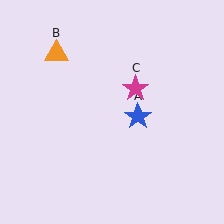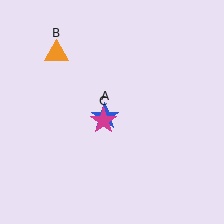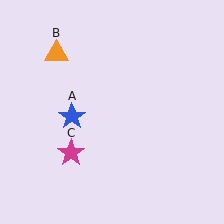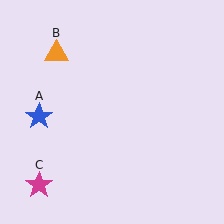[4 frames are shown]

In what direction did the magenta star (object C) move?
The magenta star (object C) moved down and to the left.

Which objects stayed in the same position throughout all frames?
Orange triangle (object B) remained stationary.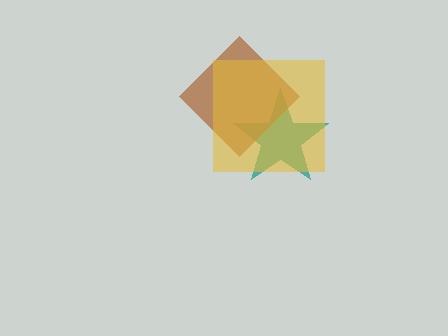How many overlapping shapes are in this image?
There are 3 overlapping shapes in the image.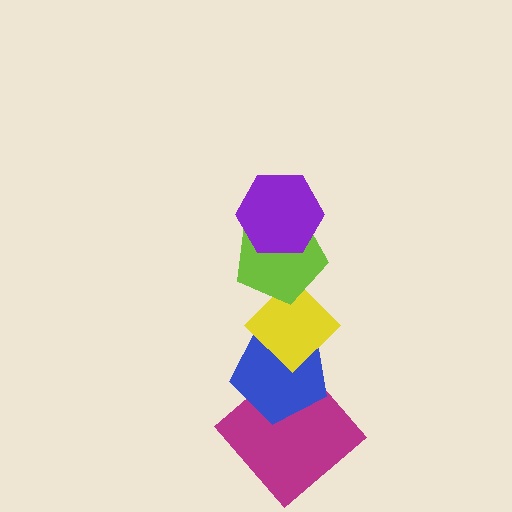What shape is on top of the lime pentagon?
The purple hexagon is on top of the lime pentagon.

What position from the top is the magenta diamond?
The magenta diamond is 5th from the top.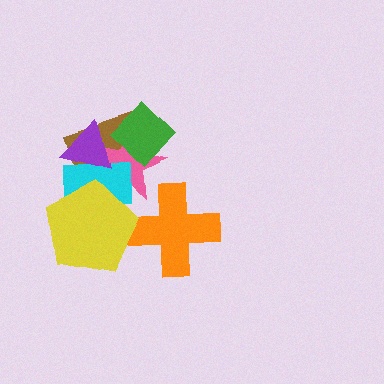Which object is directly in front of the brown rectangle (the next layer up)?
The pink star is directly in front of the brown rectangle.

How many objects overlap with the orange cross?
1 object overlaps with the orange cross.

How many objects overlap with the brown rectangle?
4 objects overlap with the brown rectangle.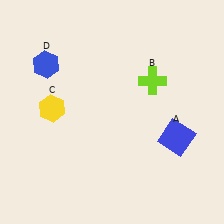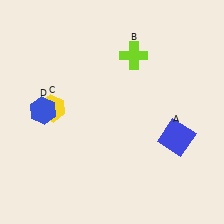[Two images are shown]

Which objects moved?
The objects that moved are: the lime cross (B), the blue hexagon (D).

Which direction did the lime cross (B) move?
The lime cross (B) moved up.